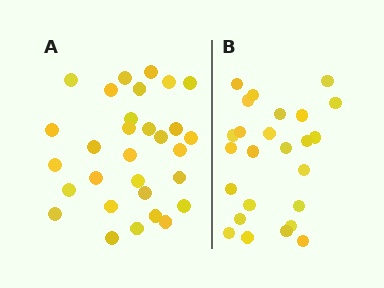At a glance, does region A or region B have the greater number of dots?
Region A (the left region) has more dots.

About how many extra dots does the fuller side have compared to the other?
Region A has about 5 more dots than region B.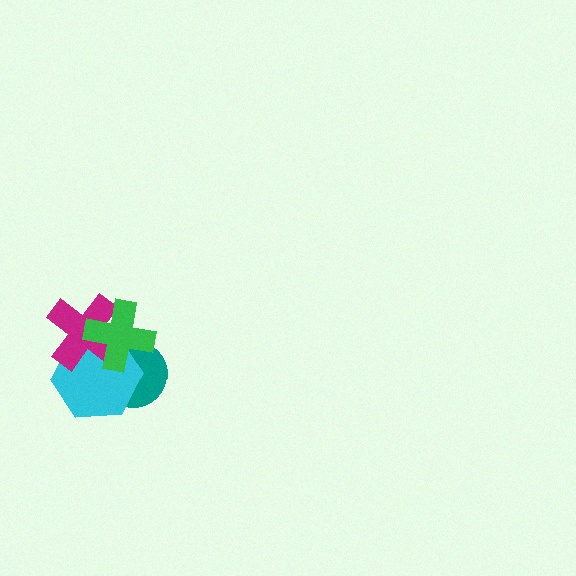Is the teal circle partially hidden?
Yes, it is partially covered by another shape.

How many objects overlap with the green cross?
3 objects overlap with the green cross.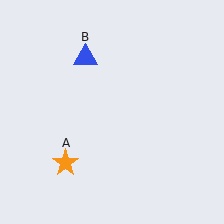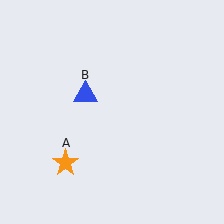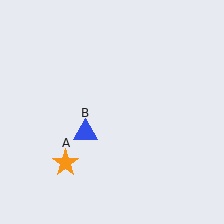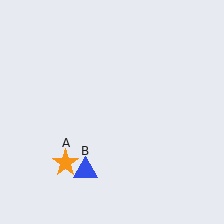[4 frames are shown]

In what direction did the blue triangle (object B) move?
The blue triangle (object B) moved down.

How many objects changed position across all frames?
1 object changed position: blue triangle (object B).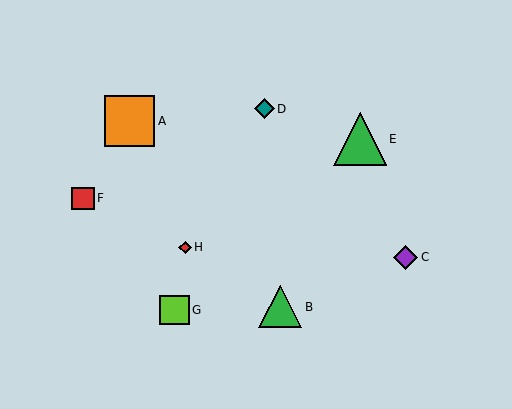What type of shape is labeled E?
Shape E is a green triangle.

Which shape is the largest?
The green triangle (labeled E) is the largest.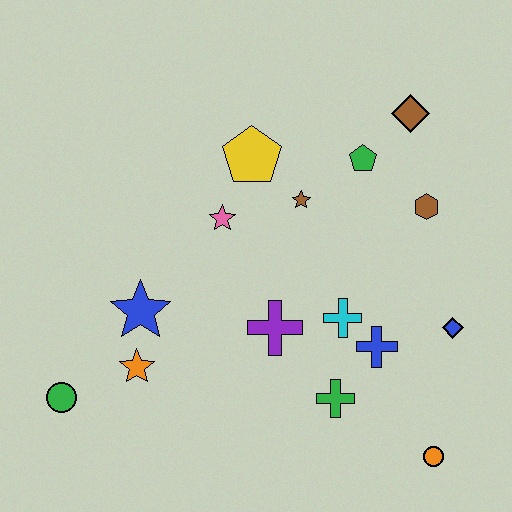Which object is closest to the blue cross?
The cyan cross is closest to the blue cross.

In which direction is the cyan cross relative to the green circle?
The cyan cross is to the right of the green circle.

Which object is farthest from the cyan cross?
The green circle is farthest from the cyan cross.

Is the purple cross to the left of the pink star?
No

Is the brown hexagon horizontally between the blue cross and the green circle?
No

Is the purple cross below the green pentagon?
Yes